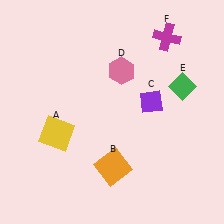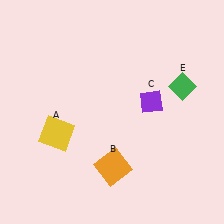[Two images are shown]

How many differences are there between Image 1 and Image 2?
There are 2 differences between the two images.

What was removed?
The magenta cross (F), the pink hexagon (D) were removed in Image 2.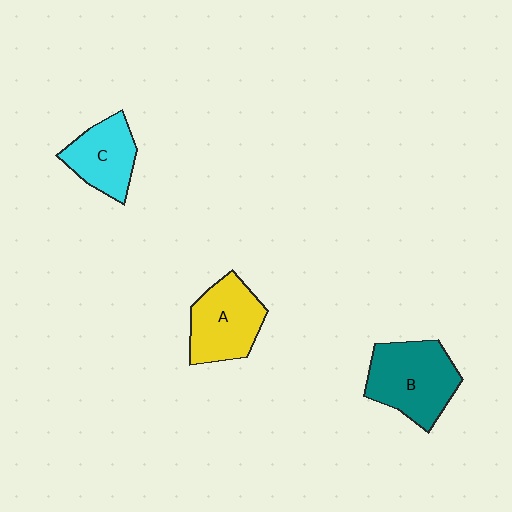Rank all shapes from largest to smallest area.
From largest to smallest: B (teal), A (yellow), C (cyan).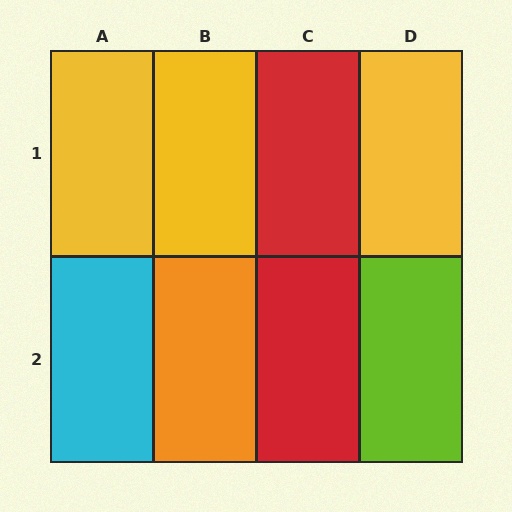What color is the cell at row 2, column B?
Orange.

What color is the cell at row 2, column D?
Lime.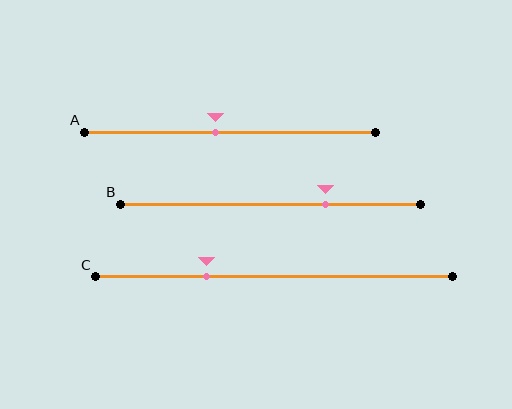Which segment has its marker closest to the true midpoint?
Segment A has its marker closest to the true midpoint.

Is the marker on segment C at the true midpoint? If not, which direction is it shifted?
No, the marker on segment C is shifted to the left by about 19% of the segment length.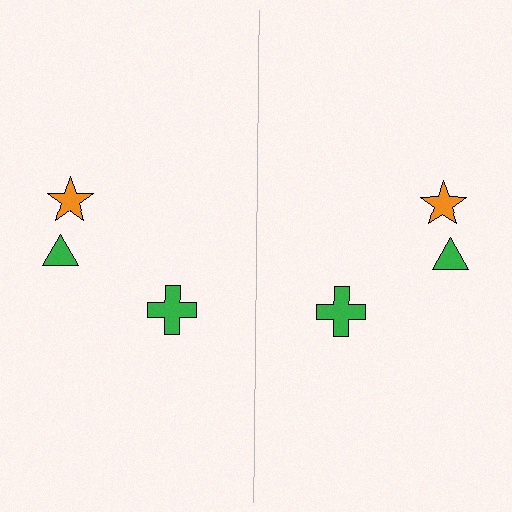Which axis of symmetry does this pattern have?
The pattern has a vertical axis of symmetry running through the center of the image.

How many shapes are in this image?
There are 6 shapes in this image.